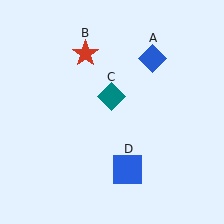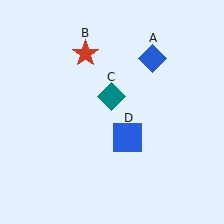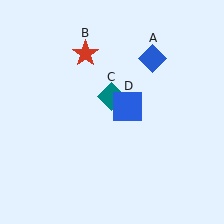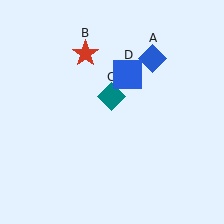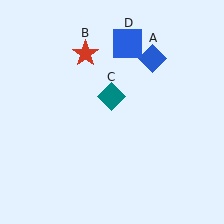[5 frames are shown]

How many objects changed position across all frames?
1 object changed position: blue square (object D).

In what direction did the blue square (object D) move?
The blue square (object D) moved up.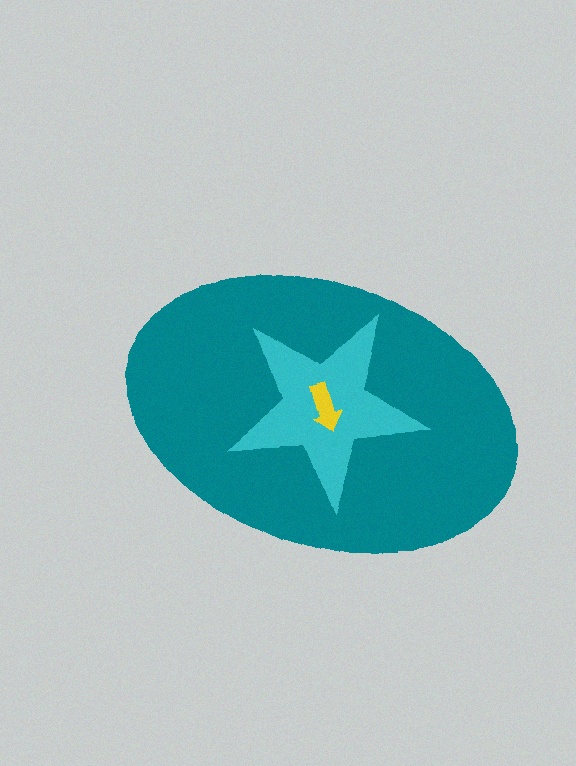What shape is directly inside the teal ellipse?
The cyan star.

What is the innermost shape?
The yellow arrow.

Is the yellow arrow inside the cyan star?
Yes.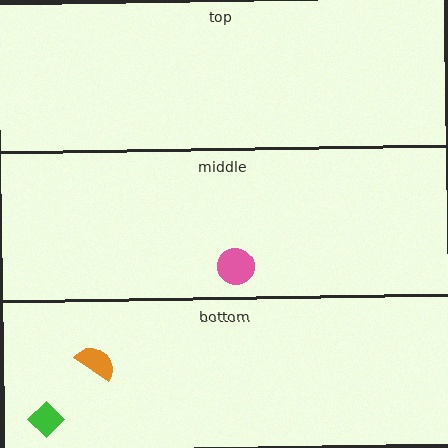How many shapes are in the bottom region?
2.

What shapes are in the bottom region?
The green diamond, the orange semicircle.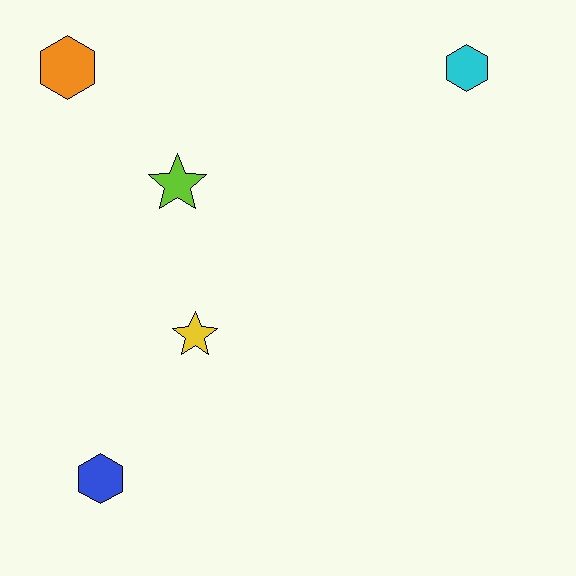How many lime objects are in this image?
There is 1 lime object.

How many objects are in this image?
There are 5 objects.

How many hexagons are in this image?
There are 3 hexagons.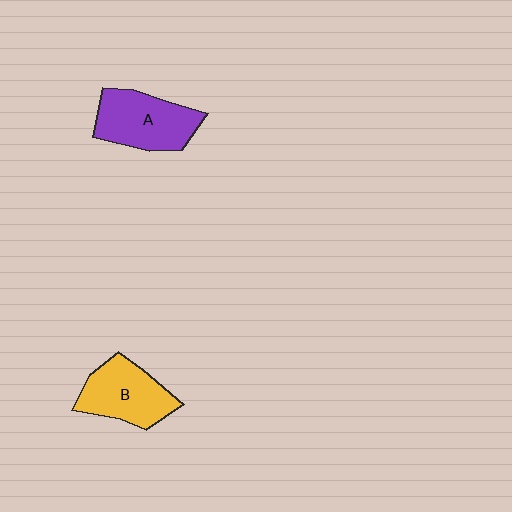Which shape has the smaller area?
Shape B (yellow).